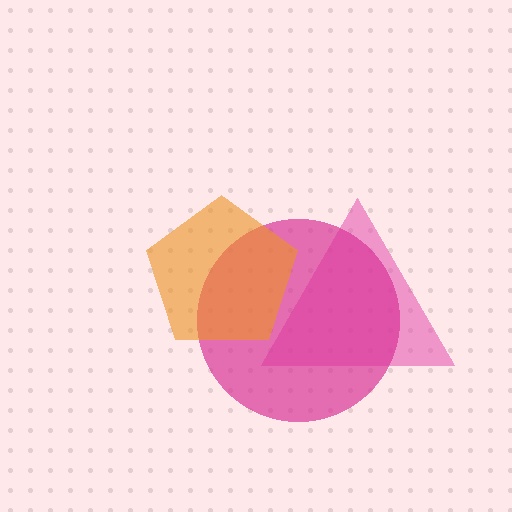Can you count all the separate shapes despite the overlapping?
Yes, there are 3 separate shapes.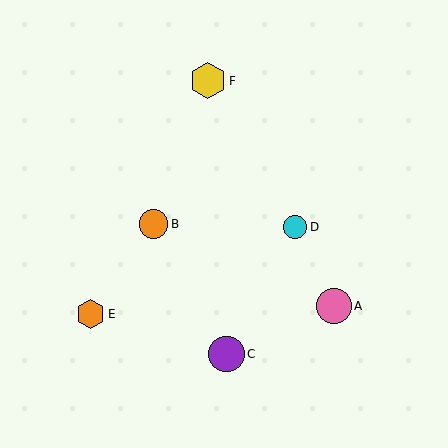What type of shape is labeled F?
Shape F is a yellow hexagon.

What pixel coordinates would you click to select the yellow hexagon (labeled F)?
Click at (208, 81) to select the yellow hexagon F.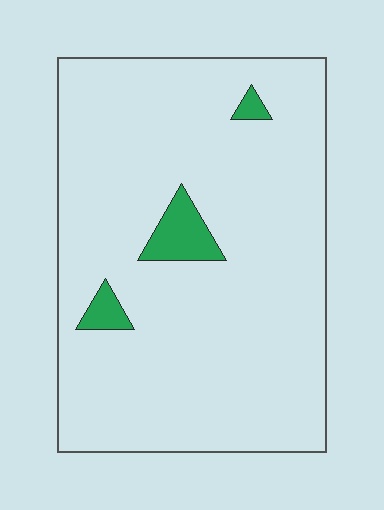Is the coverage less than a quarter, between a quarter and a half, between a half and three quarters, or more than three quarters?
Less than a quarter.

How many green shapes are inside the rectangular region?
3.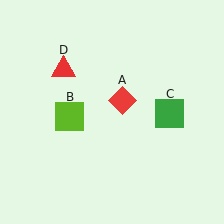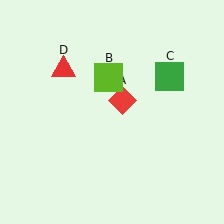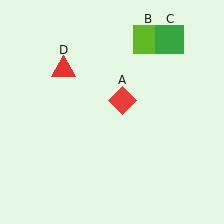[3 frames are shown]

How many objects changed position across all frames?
2 objects changed position: lime square (object B), green square (object C).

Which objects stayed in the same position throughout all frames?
Red diamond (object A) and red triangle (object D) remained stationary.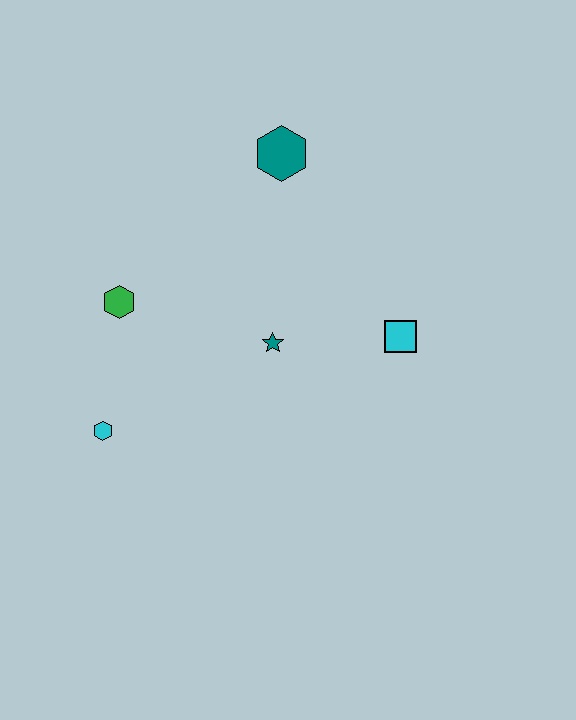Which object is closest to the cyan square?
The teal star is closest to the cyan square.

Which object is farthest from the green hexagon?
The cyan square is farthest from the green hexagon.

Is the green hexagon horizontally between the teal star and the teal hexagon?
No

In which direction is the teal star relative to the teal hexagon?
The teal star is below the teal hexagon.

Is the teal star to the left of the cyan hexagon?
No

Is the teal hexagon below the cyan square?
No